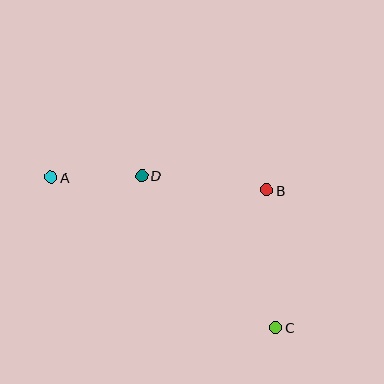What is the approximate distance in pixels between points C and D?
The distance between C and D is approximately 202 pixels.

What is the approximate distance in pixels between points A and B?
The distance between A and B is approximately 216 pixels.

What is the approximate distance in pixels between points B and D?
The distance between B and D is approximately 126 pixels.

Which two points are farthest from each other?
Points A and C are farthest from each other.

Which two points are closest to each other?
Points A and D are closest to each other.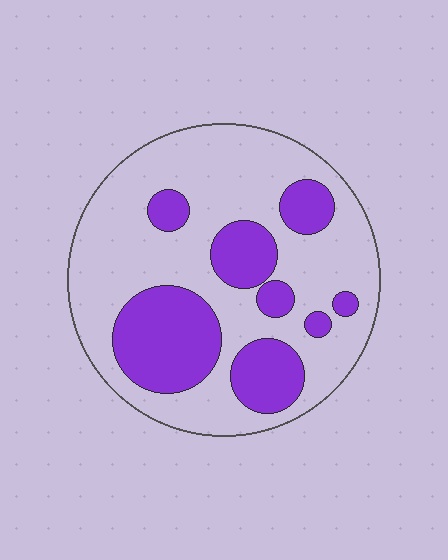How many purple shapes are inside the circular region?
8.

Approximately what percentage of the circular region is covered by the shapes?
Approximately 30%.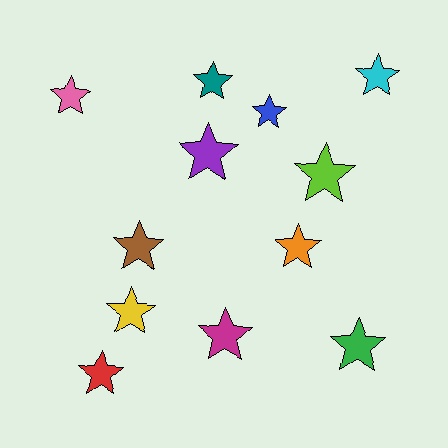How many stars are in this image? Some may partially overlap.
There are 12 stars.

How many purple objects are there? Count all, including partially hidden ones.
There is 1 purple object.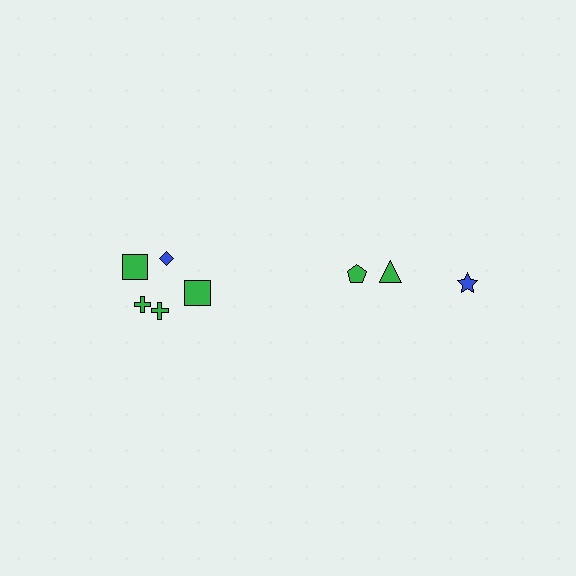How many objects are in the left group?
There are 5 objects.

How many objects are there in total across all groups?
There are 8 objects.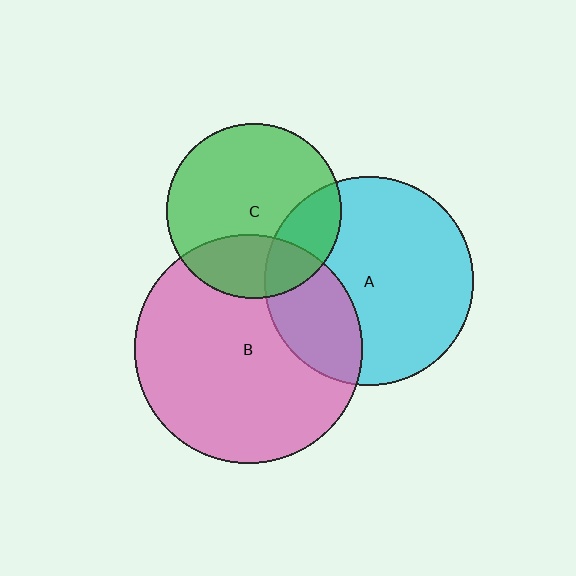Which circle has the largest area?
Circle B (pink).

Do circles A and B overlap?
Yes.